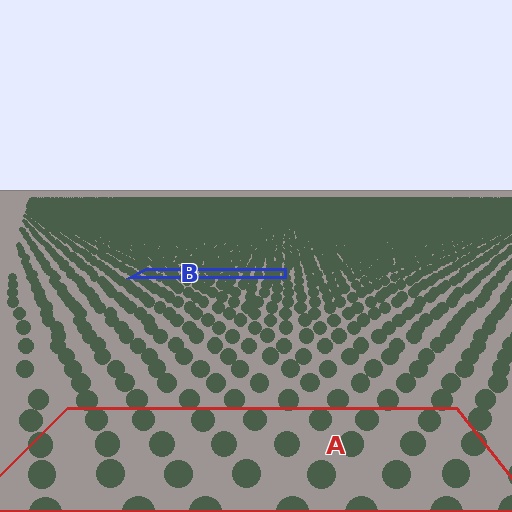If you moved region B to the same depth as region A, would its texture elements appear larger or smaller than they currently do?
They would appear larger. At a closer depth, the same texture elements are projected at a bigger on-screen size.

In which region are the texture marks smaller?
The texture marks are smaller in region B, because it is farther away.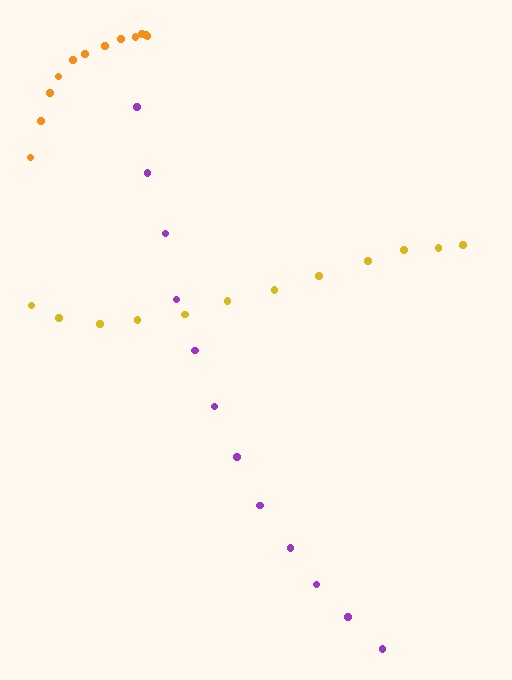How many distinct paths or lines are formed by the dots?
There are 3 distinct paths.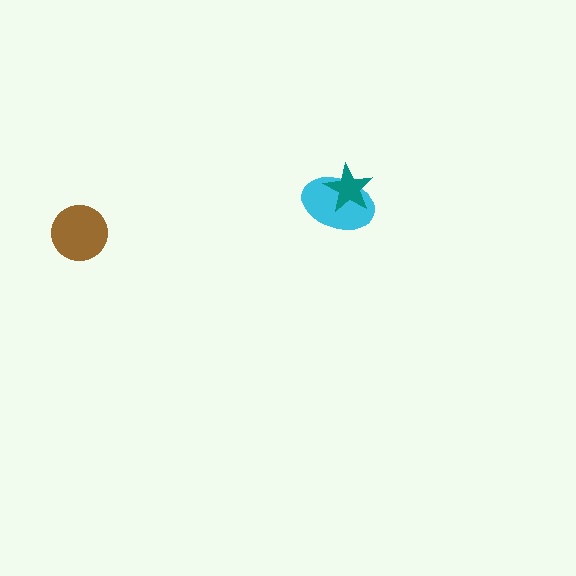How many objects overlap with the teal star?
1 object overlaps with the teal star.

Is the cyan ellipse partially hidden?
Yes, it is partially covered by another shape.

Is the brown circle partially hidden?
No, no other shape covers it.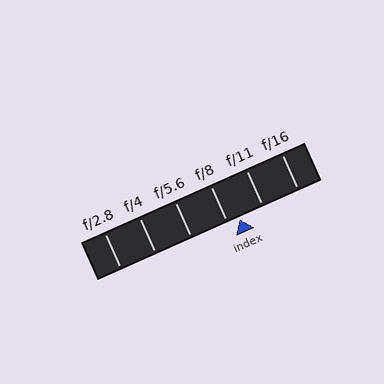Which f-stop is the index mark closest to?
The index mark is closest to f/8.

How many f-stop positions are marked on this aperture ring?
There are 6 f-stop positions marked.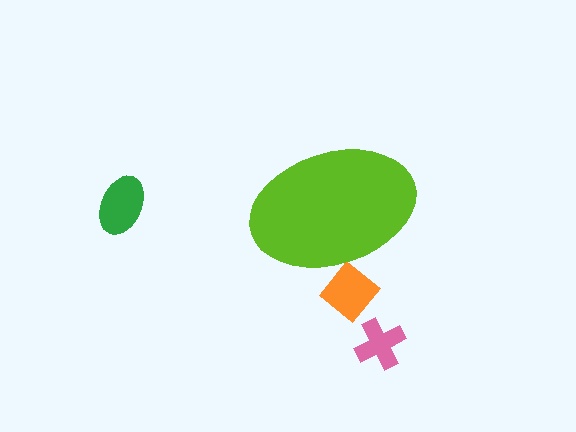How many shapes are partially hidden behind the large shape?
1 shape is partially hidden.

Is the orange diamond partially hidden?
Yes, the orange diamond is partially hidden behind the lime ellipse.